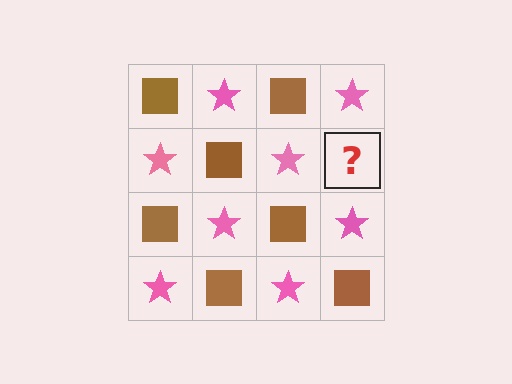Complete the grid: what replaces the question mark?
The question mark should be replaced with a brown square.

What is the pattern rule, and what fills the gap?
The rule is that it alternates brown square and pink star in a checkerboard pattern. The gap should be filled with a brown square.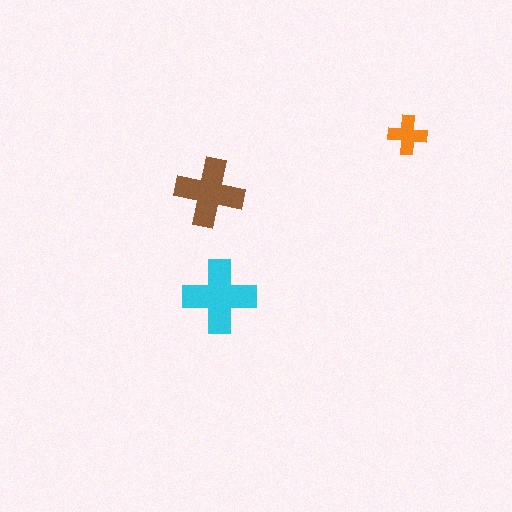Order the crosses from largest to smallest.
the cyan one, the brown one, the orange one.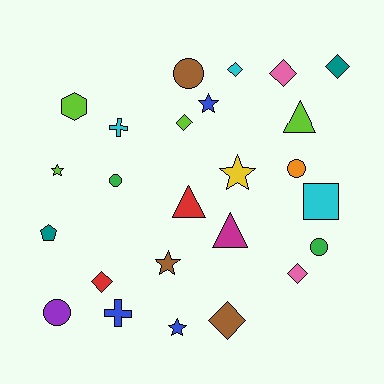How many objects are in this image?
There are 25 objects.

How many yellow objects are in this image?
There is 1 yellow object.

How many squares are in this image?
There is 1 square.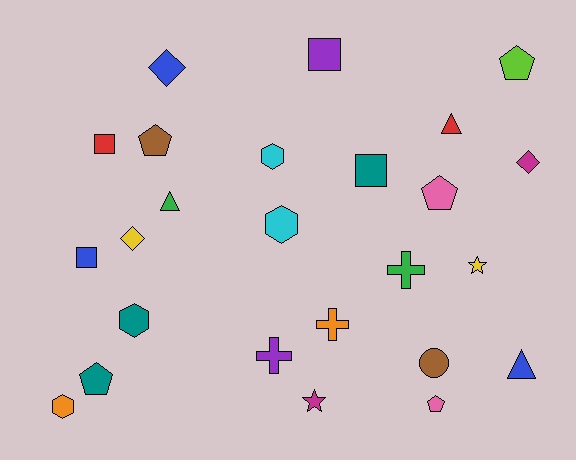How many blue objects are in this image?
There are 3 blue objects.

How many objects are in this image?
There are 25 objects.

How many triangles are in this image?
There are 3 triangles.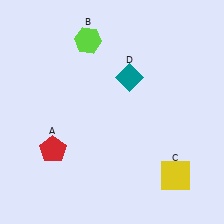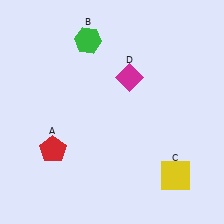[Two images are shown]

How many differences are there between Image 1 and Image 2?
There are 2 differences between the two images.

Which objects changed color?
B changed from lime to green. D changed from teal to magenta.